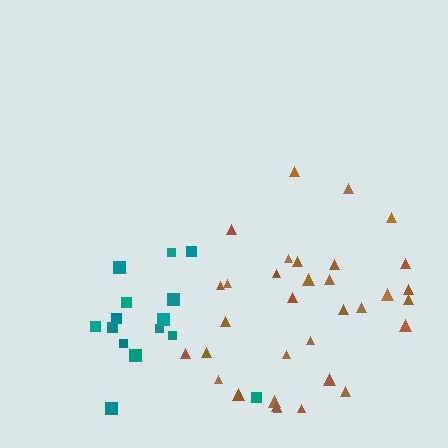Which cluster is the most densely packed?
Brown.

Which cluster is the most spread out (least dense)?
Teal.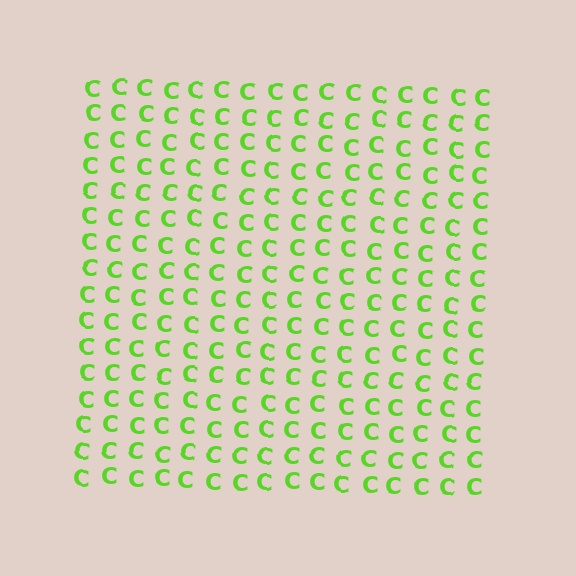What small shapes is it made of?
It is made of small letter C's.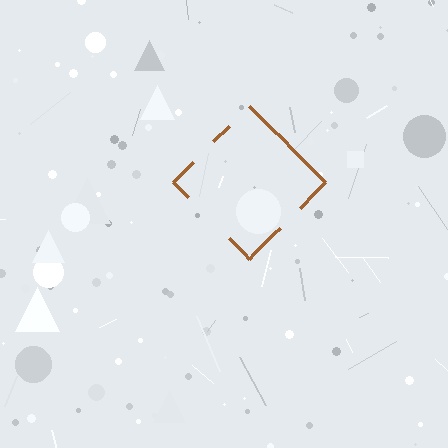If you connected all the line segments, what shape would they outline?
They would outline a diamond.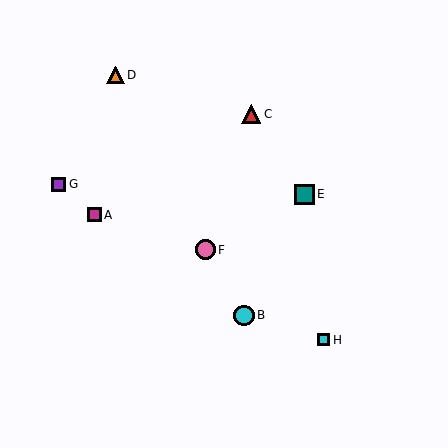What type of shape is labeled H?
Shape H is a cyan square.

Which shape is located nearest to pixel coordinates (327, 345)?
The cyan square (labeled H) at (323, 340) is nearest to that location.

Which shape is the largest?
The cyan circle (labeled B) is the largest.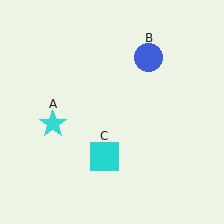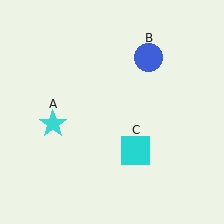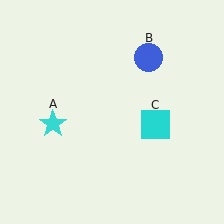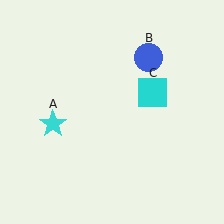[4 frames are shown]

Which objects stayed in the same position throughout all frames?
Cyan star (object A) and blue circle (object B) remained stationary.